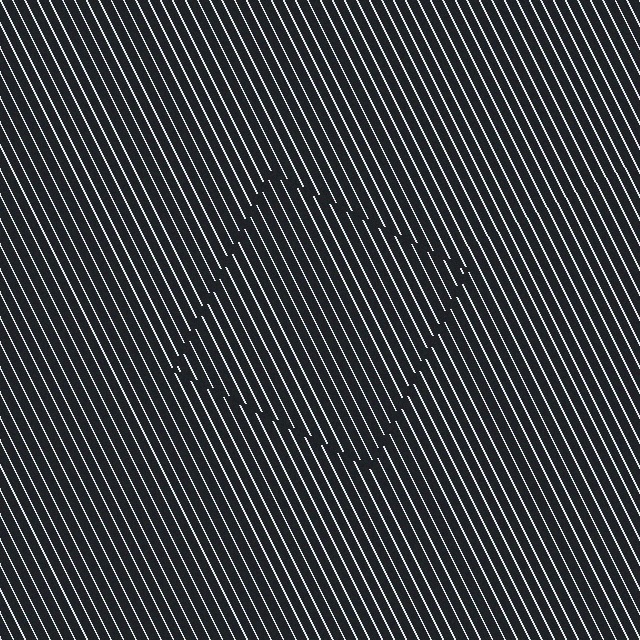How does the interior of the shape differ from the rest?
The interior of the shape contains the same grating, shifted by half a period — the contour is defined by the phase discontinuity where line-ends from the inner and outer gratings abut.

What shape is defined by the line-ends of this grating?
An illusory square. The interior of the shape contains the same grating, shifted by half a period — the contour is defined by the phase discontinuity where line-ends from the inner and outer gratings abut.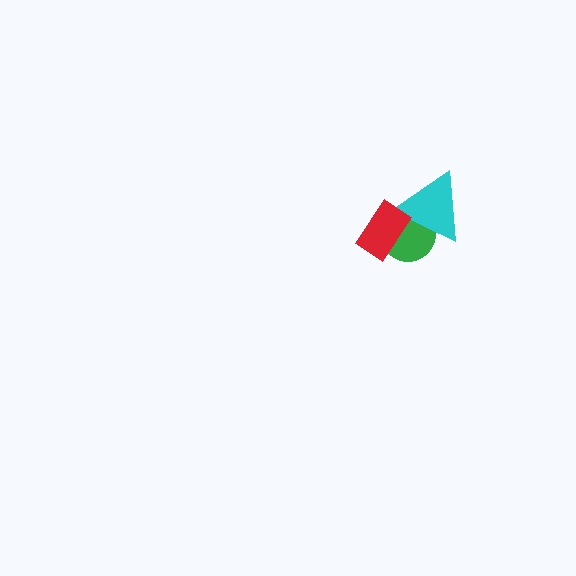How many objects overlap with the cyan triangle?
2 objects overlap with the cyan triangle.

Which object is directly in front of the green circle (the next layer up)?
The cyan triangle is directly in front of the green circle.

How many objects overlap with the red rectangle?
2 objects overlap with the red rectangle.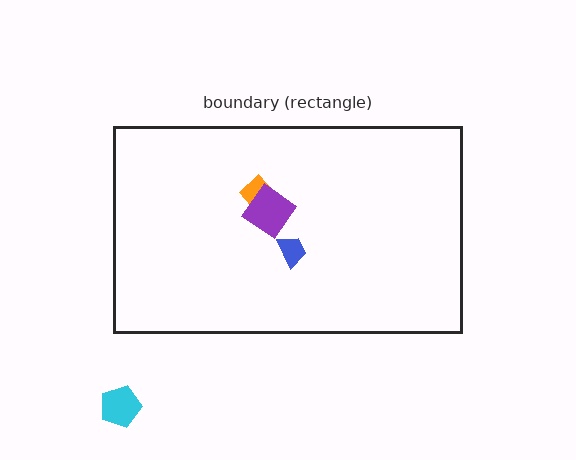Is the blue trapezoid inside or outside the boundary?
Inside.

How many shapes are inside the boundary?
3 inside, 1 outside.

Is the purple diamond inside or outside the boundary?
Inside.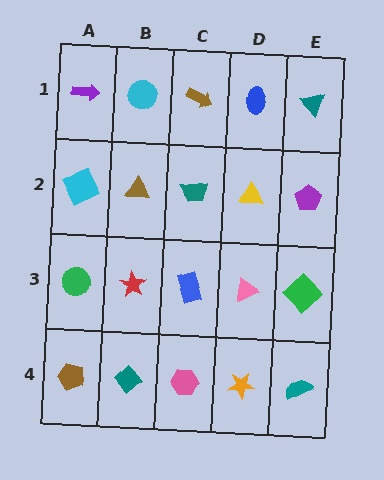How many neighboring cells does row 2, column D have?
4.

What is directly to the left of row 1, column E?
A blue ellipse.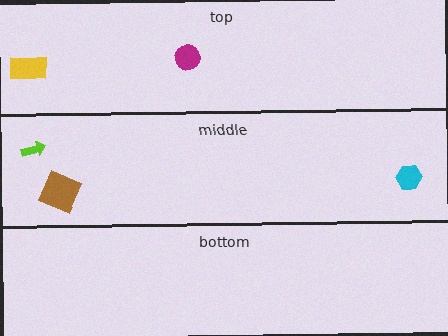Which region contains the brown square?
The middle region.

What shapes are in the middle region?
The brown square, the cyan hexagon, the lime arrow.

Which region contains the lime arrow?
The middle region.